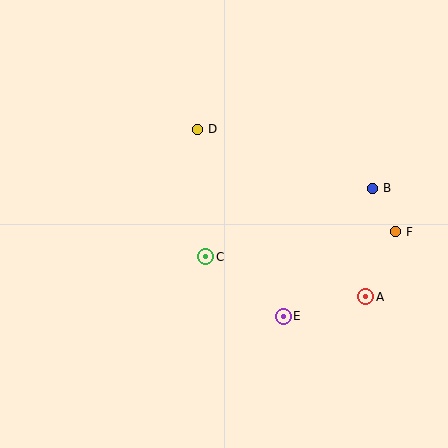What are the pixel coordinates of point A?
Point A is at (366, 297).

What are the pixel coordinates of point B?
Point B is at (373, 188).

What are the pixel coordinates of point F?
Point F is at (396, 232).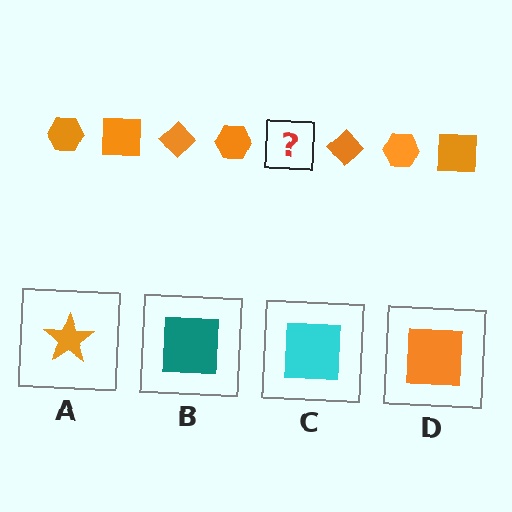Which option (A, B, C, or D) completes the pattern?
D.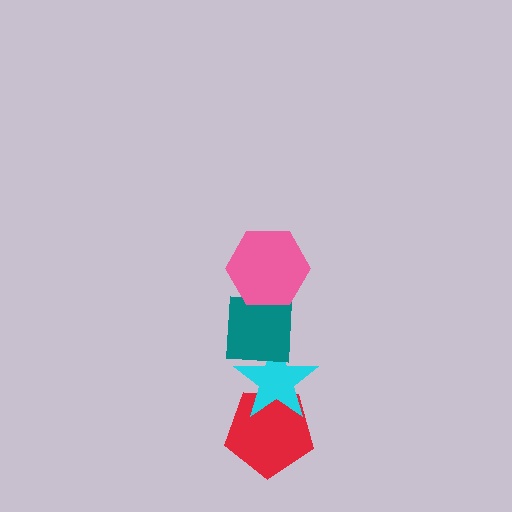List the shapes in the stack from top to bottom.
From top to bottom: the pink hexagon, the teal square, the cyan star, the red pentagon.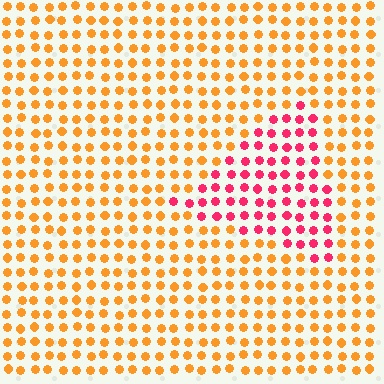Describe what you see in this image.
The image is filled with small orange elements in a uniform arrangement. A triangle-shaped region is visible where the elements are tinted to a slightly different hue, forming a subtle color boundary.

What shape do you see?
I see a triangle.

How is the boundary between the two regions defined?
The boundary is defined purely by a slight shift in hue (about 52 degrees). Spacing, size, and orientation are identical on both sides.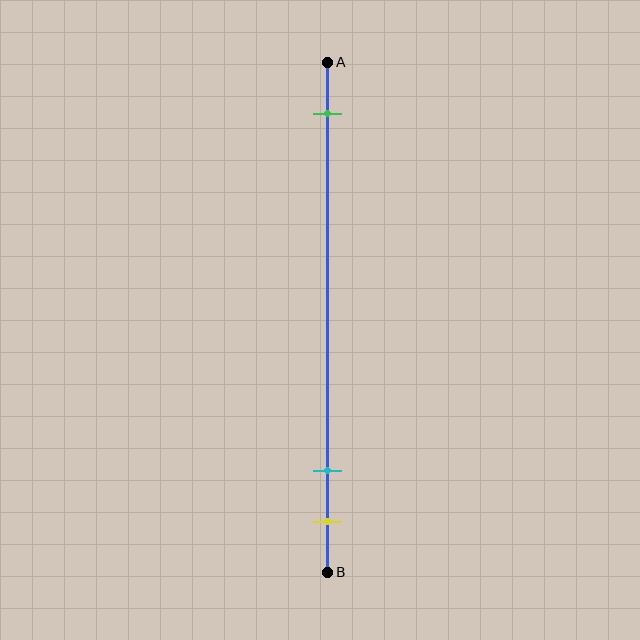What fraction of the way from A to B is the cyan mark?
The cyan mark is approximately 80% (0.8) of the way from A to B.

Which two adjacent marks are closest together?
The cyan and yellow marks are the closest adjacent pair.